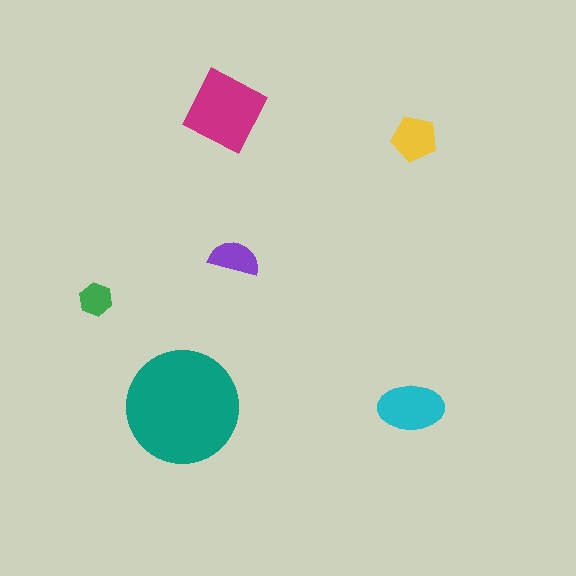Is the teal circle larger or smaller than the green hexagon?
Larger.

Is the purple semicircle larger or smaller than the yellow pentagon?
Smaller.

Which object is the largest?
The teal circle.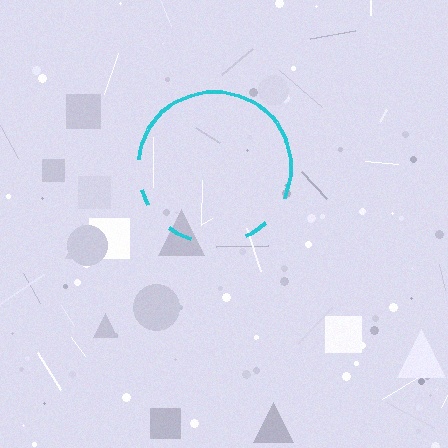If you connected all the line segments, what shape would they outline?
They would outline a circle.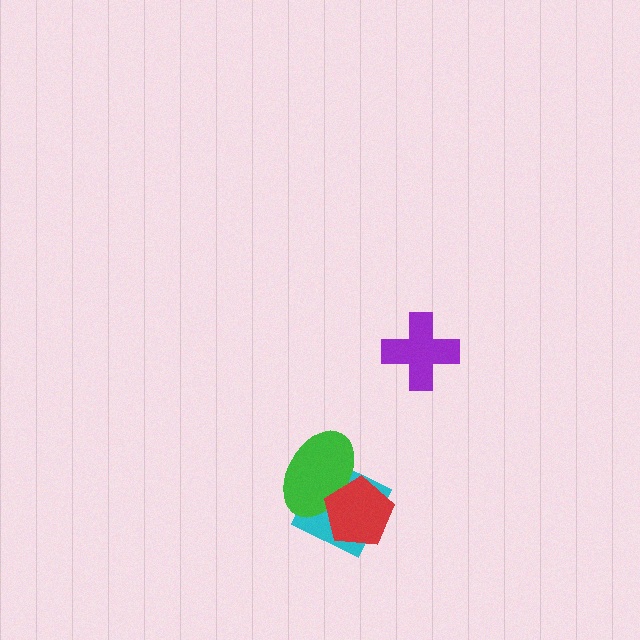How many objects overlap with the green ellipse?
2 objects overlap with the green ellipse.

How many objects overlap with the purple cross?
0 objects overlap with the purple cross.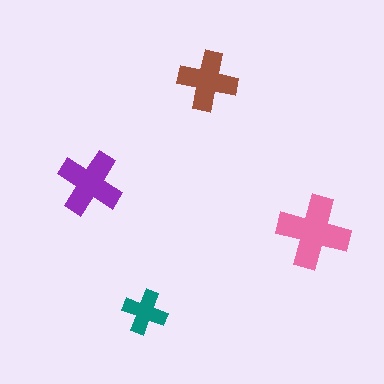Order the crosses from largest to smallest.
the pink one, the purple one, the brown one, the teal one.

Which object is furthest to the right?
The pink cross is rightmost.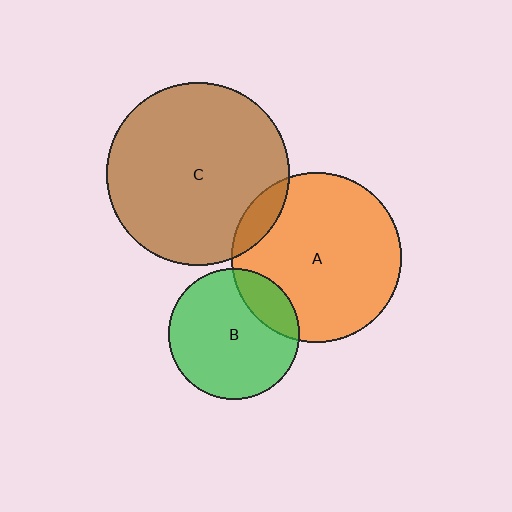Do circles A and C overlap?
Yes.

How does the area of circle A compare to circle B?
Approximately 1.7 times.